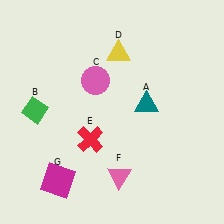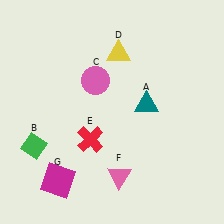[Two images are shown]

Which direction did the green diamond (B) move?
The green diamond (B) moved down.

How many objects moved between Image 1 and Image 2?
1 object moved between the two images.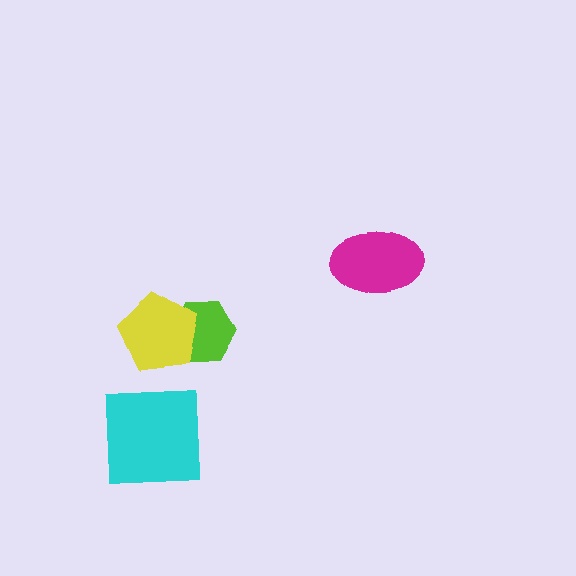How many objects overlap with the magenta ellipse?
0 objects overlap with the magenta ellipse.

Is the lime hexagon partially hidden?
Yes, it is partially covered by another shape.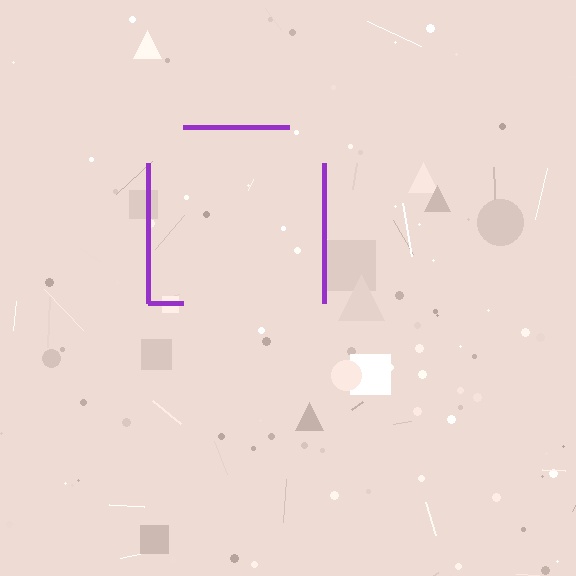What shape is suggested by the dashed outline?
The dashed outline suggests a square.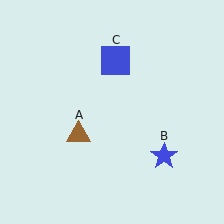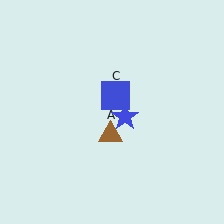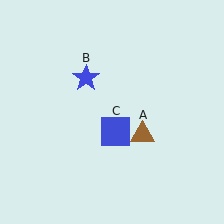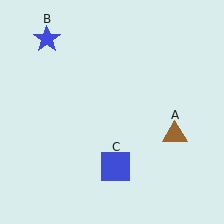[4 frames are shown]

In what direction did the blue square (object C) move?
The blue square (object C) moved down.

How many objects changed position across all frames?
3 objects changed position: brown triangle (object A), blue star (object B), blue square (object C).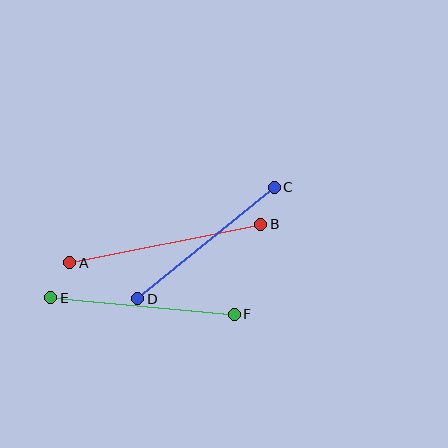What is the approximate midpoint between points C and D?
The midpoint is at approximately (206, 243) pixels.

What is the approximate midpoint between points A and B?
The midpoint is at approximately (165, 244) pixels.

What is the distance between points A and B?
The distance is approximately 195 pixels.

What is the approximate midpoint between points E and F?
The midpoint is at approximately (143, 306) pixels.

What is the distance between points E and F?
The distance is approximately 185 pixels.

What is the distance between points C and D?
The distance is approximately 176 pixels.